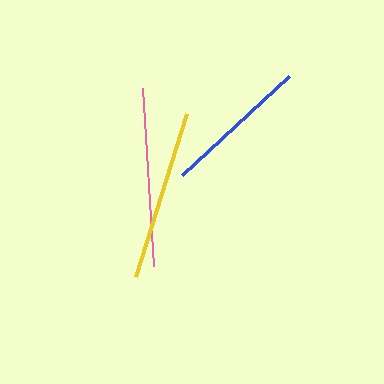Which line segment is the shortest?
The blue line is the shortest at approximately 146 pixels.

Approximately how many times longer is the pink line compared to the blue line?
The pink line is approximately 1.2 times the length of the blue line.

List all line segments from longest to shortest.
From longest to shortest: pink, yellow, blue.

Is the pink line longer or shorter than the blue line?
The pink line is longer than the blue line.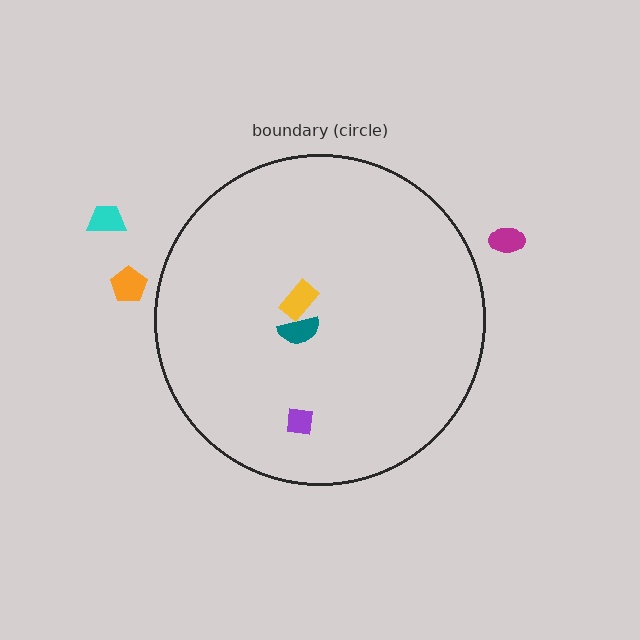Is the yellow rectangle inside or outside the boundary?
Inside.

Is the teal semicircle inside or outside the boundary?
Inside.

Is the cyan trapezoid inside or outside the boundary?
Outside.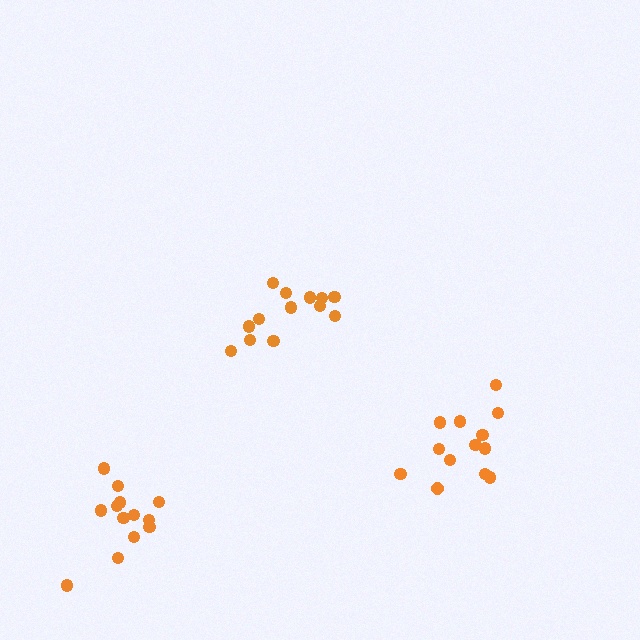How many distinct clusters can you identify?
There are 3 distinct clusters.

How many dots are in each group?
Group 1: 13 dots, Group 2: 13 dots, Group 3: 13 dots (39 total).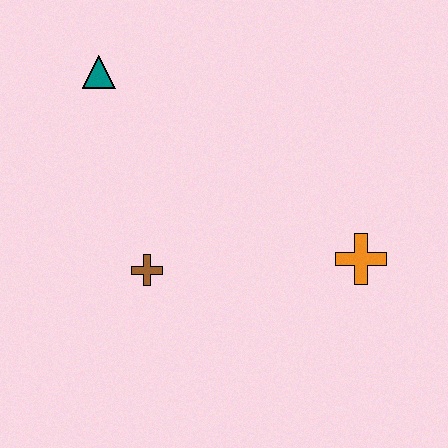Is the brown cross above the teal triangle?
No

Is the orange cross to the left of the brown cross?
No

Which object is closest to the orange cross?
The brown cross is closest to the orange cross.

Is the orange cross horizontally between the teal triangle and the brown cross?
No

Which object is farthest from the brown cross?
The orange cross is farthest from the brown cross.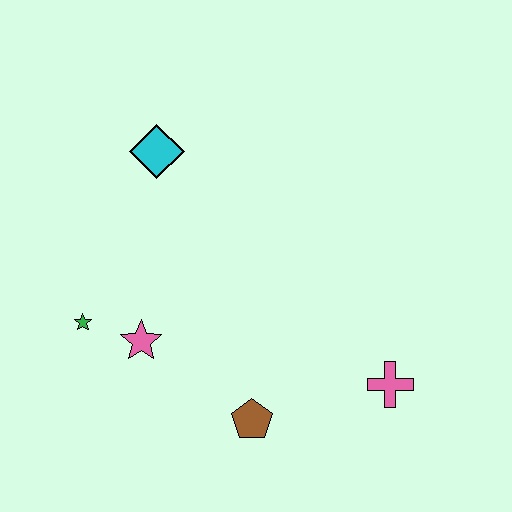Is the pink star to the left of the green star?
No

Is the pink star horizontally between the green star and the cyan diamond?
Yes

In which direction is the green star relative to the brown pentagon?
The green star is to the left of the brown pentagon.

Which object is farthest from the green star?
The pink cross is farthest from the green star.